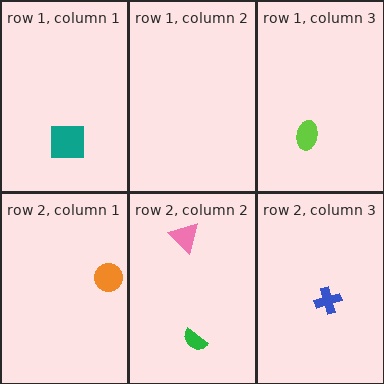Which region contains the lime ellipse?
The row 1, column 3 region.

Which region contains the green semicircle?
The row 2, column 2 region.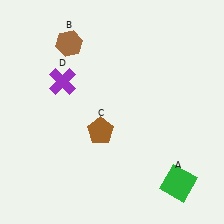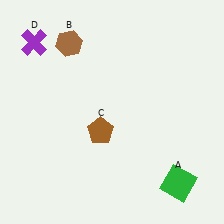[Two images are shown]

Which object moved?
The purple cross (D) moved up.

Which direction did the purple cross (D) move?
The purple cross (D) moved up.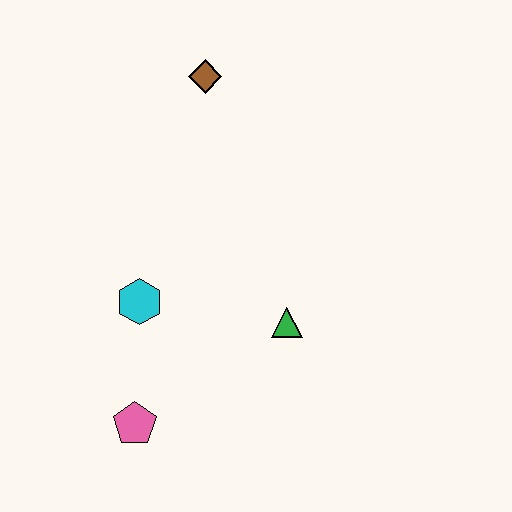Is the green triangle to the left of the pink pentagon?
No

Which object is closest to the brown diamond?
The cyan hexagon is closest to the brown diamond.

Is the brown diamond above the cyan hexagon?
Yes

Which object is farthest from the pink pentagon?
The brown diamond is farthest from the pink pentagon.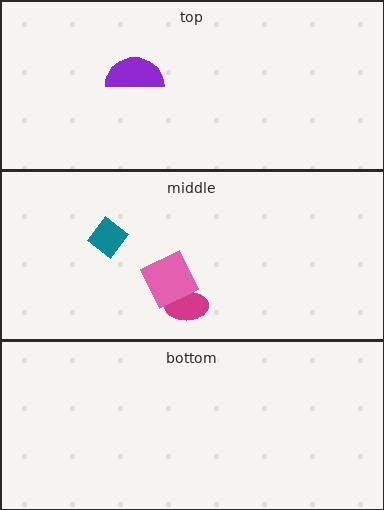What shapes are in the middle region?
The magenta ellipse, the teal diamond, the pink square.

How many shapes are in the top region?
1.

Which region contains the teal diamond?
The middle region.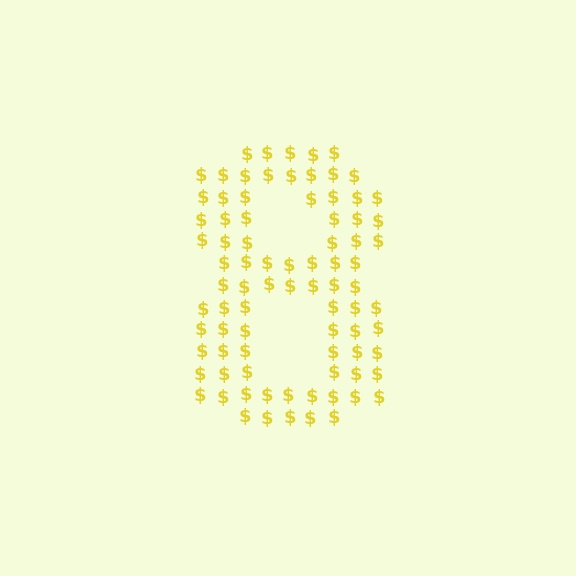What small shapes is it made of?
It is made of small dollar signs.